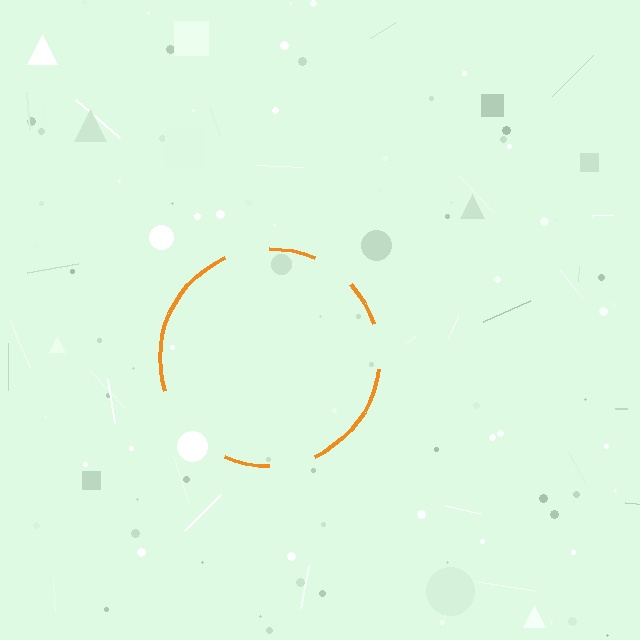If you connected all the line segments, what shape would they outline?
They would outline a circle.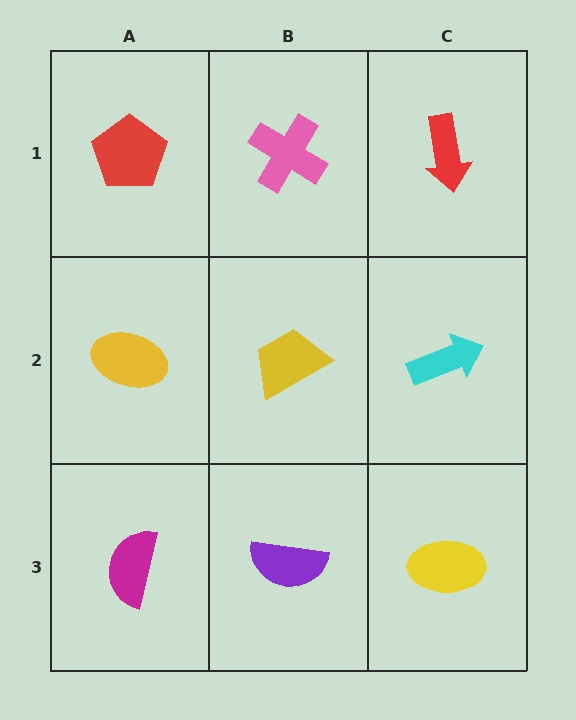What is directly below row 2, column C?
A yellow ellipse.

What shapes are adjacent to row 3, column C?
A cyan arrow (row 2, column C), a purple semicircle (row 3, column B).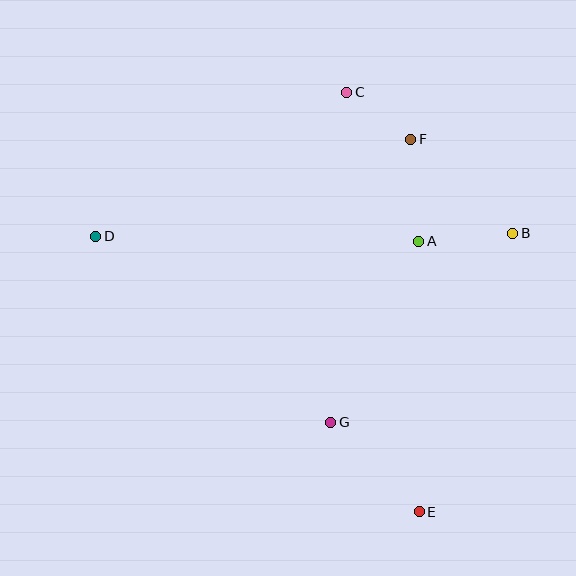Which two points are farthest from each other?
Points C and E are farthest from each other.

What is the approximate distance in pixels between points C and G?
The distance between C and G is approximately 330 pixels.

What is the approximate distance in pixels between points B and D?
The distance between B and D is approximately 417 pixels.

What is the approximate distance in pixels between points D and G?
The distance between D and G is approximately 299 pixels.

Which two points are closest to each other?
Points C and F are closest to each other.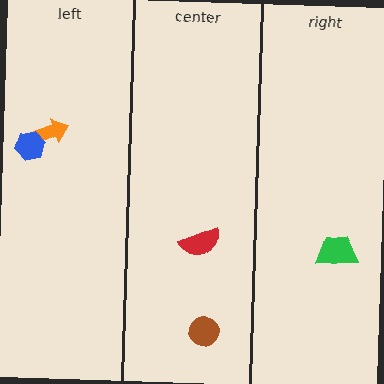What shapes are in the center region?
The red semicircle, the brown circle.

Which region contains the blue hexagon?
The left region.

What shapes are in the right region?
The green trapezoid.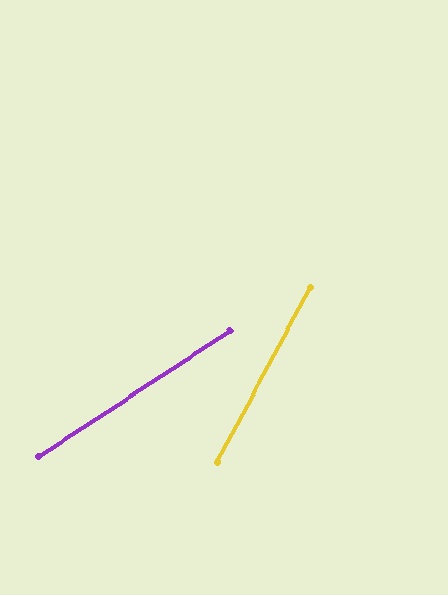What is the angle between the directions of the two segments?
Approximately 28 degrees.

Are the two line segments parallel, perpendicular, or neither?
Neither parallel nor perpendicular — they differ by about 28°.